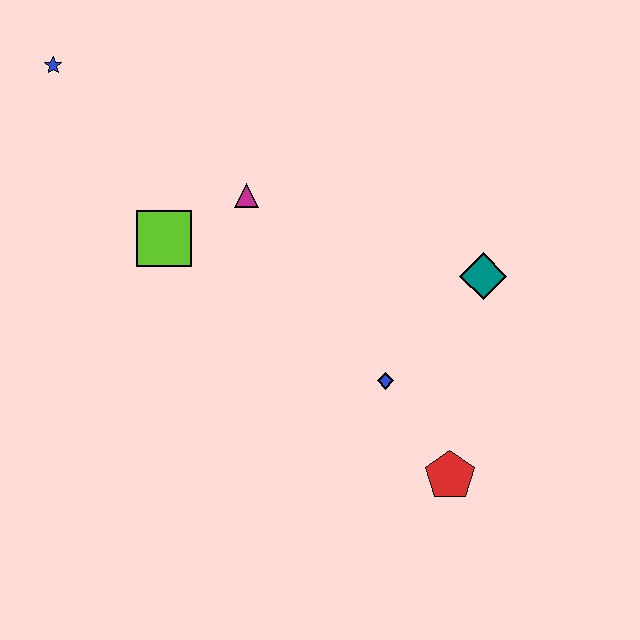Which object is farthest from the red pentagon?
The blue star is farthest from the red pentagon.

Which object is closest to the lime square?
The magenta triangle is closest to the lime square.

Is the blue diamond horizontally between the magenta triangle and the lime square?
No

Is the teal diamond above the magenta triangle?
No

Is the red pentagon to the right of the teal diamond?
No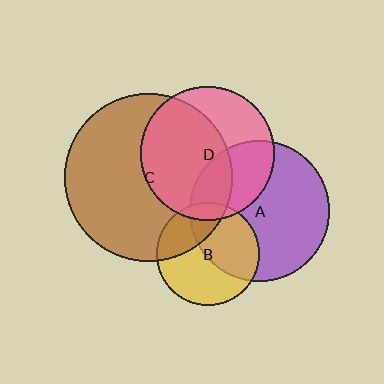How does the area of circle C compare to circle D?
Approximately 1.6 times.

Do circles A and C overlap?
Yes.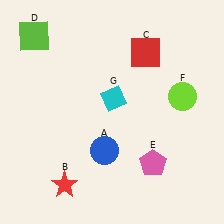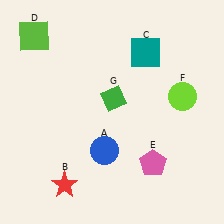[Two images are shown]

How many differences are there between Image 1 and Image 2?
There are 2 differences between the two images.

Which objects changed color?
C changed from red to teal. G changed from cyan to green.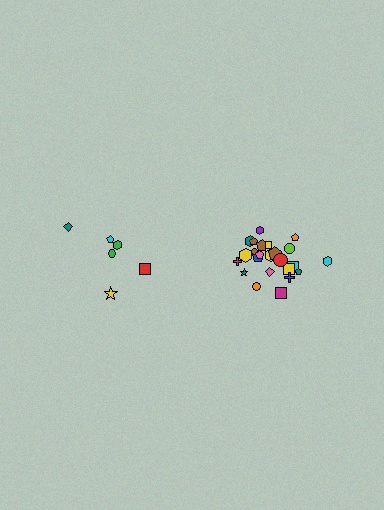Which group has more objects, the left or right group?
The right group.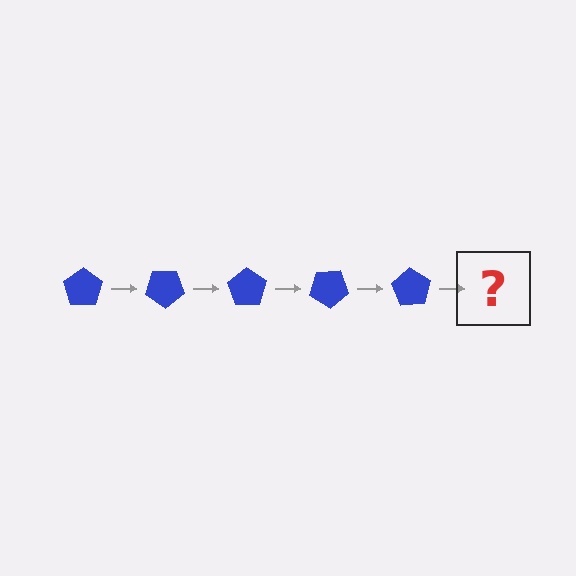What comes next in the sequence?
The next element should be a blue pentagon rotated 175 degrees.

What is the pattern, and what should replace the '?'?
The pattern is that the pentagon rotates 35 degrees each step. The '?' should be a blue pentagon rotated 175 degrees.